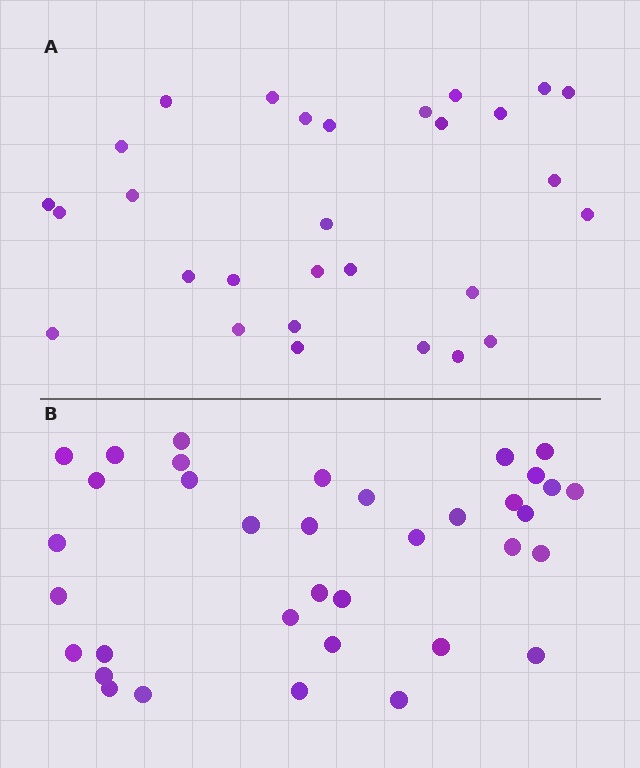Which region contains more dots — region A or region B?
Region B (the bottom region) has more dots.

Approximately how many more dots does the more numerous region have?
Region B has roughly 8 or so more dots than region A.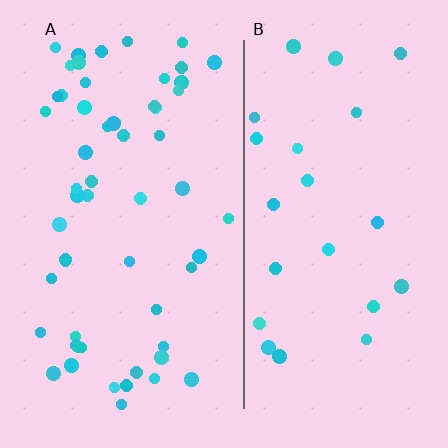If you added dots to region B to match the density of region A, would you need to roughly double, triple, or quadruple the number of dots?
Approximately double.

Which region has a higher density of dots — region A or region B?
A (the left).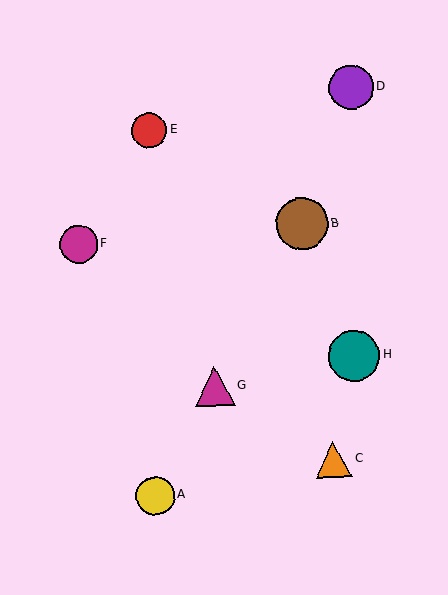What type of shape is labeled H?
Shape H is a teal circle.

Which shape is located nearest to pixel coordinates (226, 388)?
The magenta triangle (labeled G) at (215, 386) is nearest to that location.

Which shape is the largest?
The brown circle (labeled B) is the largest.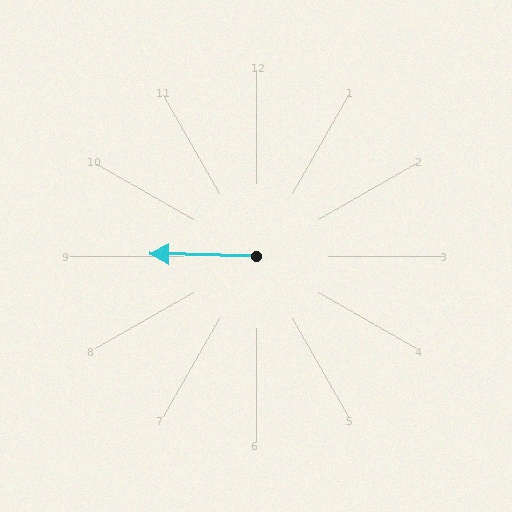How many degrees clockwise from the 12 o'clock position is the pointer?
Approximately 271 degrees.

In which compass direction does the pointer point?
West.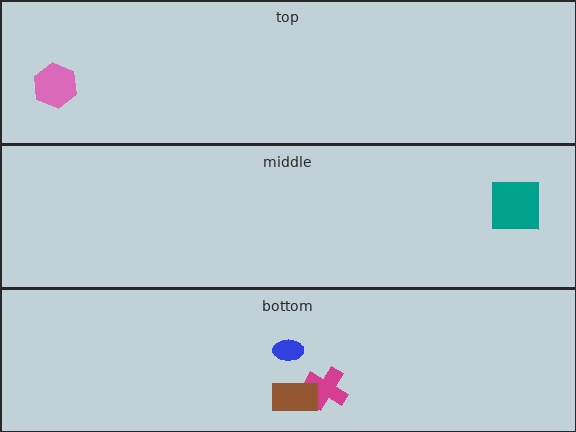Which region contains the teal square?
The middle region.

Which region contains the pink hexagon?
The top region.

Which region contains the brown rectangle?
The bottom region.